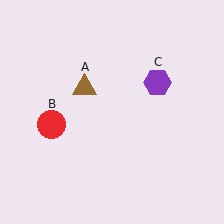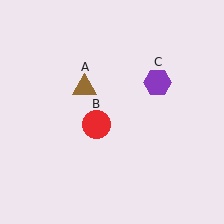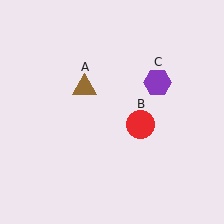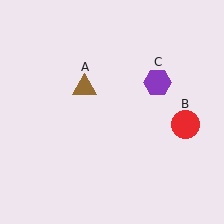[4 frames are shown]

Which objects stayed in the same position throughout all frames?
Brown triangle (object A) and purple hexagon (object C) remained stationary.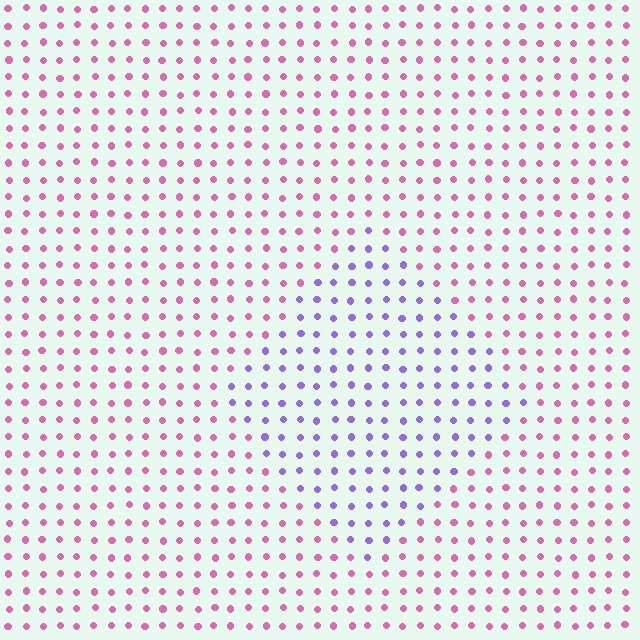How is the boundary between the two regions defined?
The boundary is defined purely by a slight shift in hue (about 53 degrees). Spacing, size, and orientation are identical on both sides.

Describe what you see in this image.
The image is filled with small pink elements in a uniform arrangement. A diamond-shaped region is visible where the elements are tinted to a slightly different hue, forming a subtle color boundary.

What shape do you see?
I see a diamond.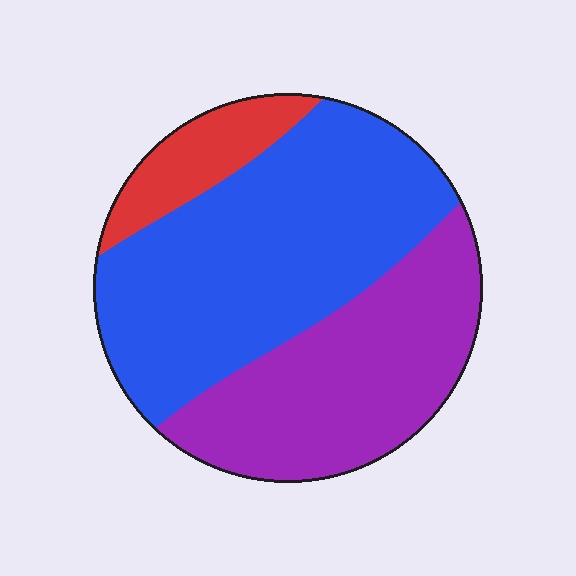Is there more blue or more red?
Blue.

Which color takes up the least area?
Red, at roughly 10%.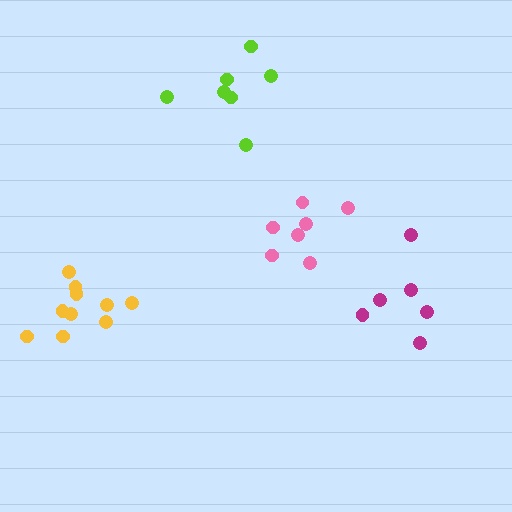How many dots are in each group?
Group 1: 6 dots, Group 2: 7 dots, Group 3: 10 dots, Group 4: 7 dots (30 total).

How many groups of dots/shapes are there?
There are 4 groups.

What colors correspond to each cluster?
The clusters are colored: magenta, pink, yellow, lime.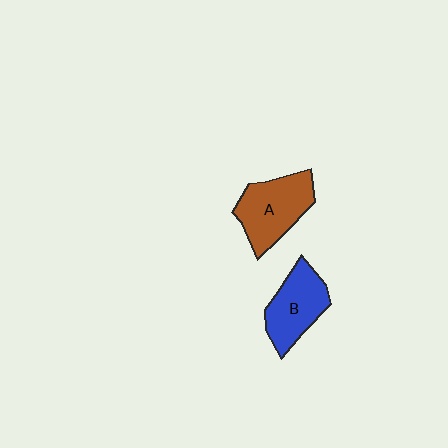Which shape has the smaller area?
Shape B (blue).